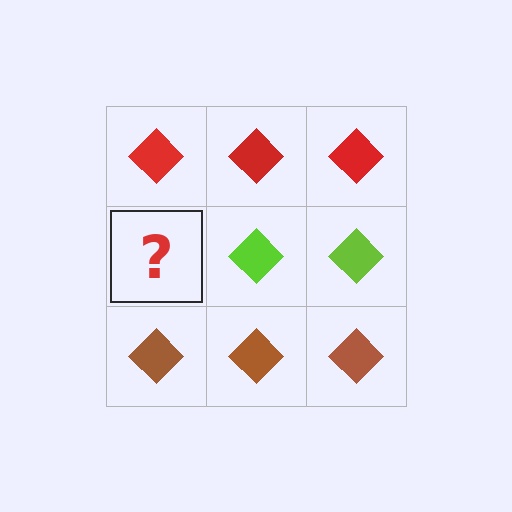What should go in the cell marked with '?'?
The missing cell should contain a lime diamond.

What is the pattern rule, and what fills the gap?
The rule is that each row has a consistent color. The gap should be filled with a lime diamond.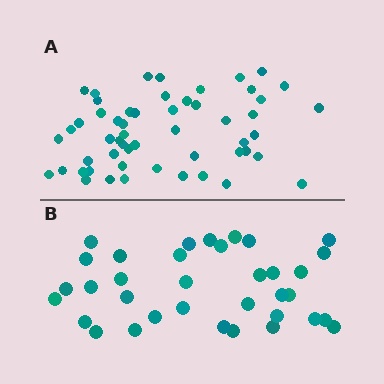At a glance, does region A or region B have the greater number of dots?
Region A (the top region) has more dots.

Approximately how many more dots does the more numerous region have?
Region A has approximately 20 more dots than region B.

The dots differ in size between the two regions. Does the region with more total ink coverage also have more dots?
No. Region B has more total ink coverage because its dots are larger, but region A actually contains more individual dots. Total area can be misleading — the number of items is what matters here.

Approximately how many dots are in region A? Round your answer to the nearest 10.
About 50 dots. (The exact count is 54, which rounds to 50.)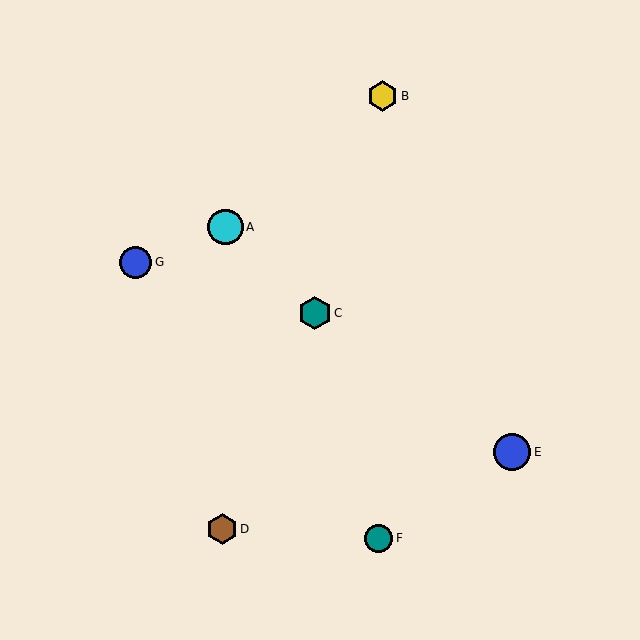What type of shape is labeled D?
Shape D is a brown hexagon.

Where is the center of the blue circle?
The center of the blue circle is at (512, 452).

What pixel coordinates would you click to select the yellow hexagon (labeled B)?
Click at (382, 96) to select the yellow hexagon B.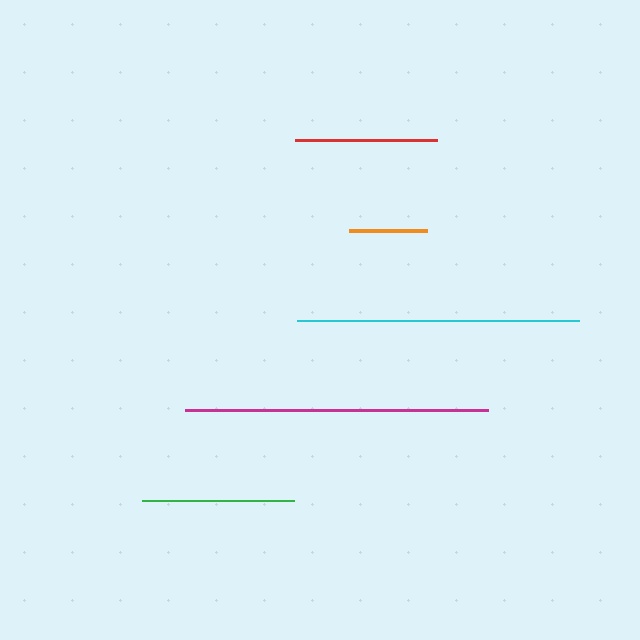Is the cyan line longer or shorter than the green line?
The cyan line is longer than the green line.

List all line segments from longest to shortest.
From longest to shortest: magenta, cyan, green, red, orange.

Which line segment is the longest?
The magenta line is the longest at approximately 304 pixels.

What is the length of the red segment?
The red segment is approximately 142 pixels long.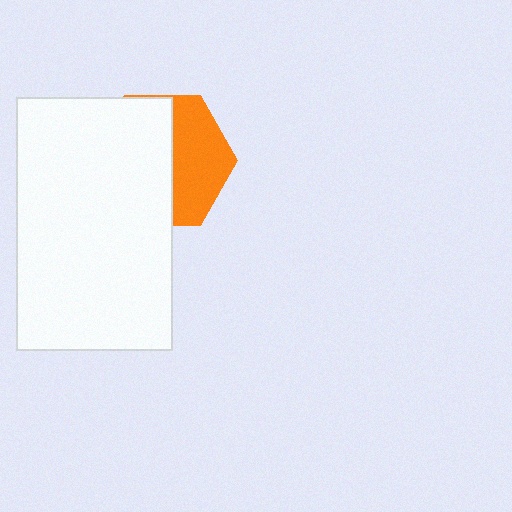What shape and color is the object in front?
The object in front is a white rectangle.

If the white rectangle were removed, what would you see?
You would see the complete orange hexagon.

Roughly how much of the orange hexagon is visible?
A small part of it is visible (roughly 41%).